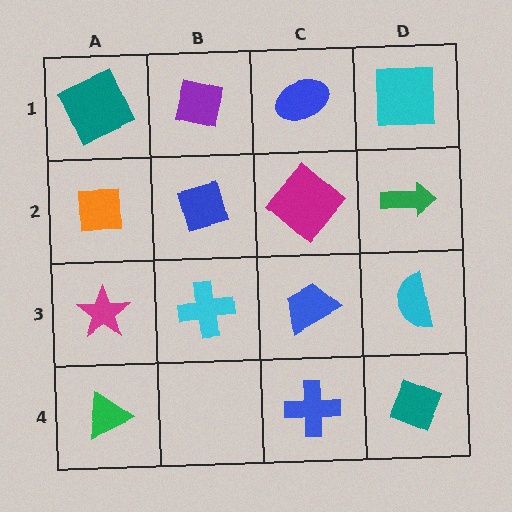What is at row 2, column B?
A blue diamond.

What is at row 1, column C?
A blue ellipse.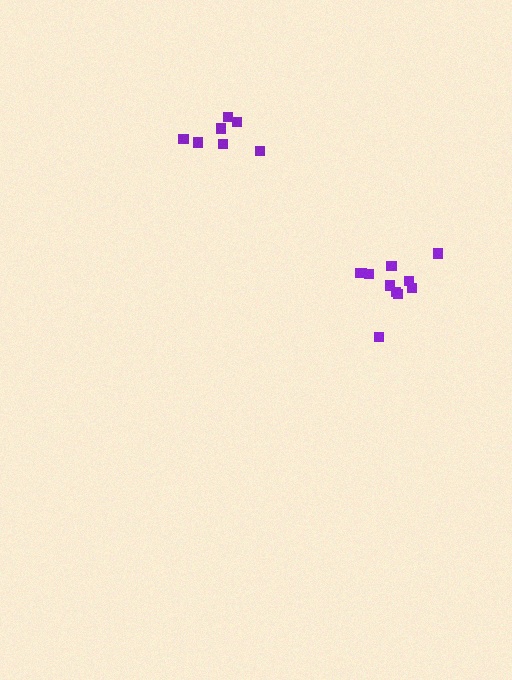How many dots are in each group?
Group 1: 7 dots, Group 2: 11 dots (18 total).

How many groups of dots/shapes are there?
There are 2 groups.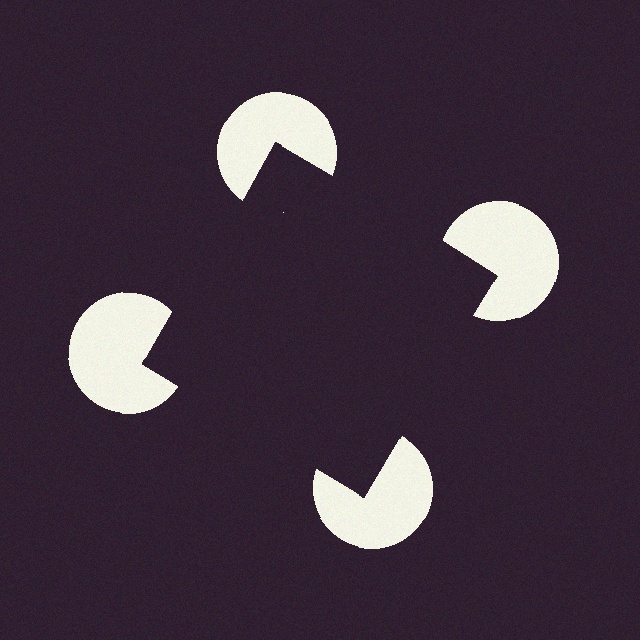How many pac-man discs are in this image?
There are 4 — one at each vertex of the illusory square.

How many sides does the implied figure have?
4 sides.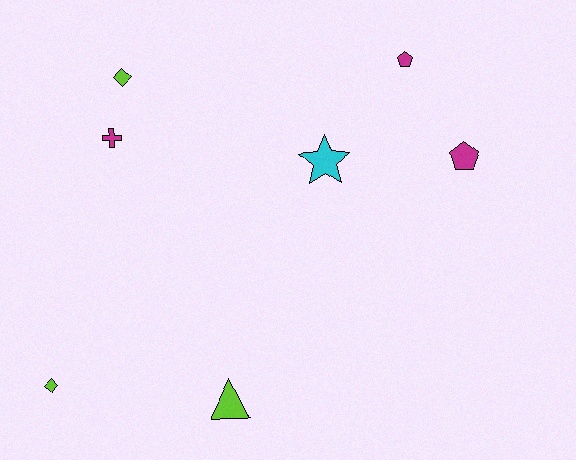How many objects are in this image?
There are 7 objects.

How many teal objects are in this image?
There are no teal objects.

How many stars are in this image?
There is 1 star.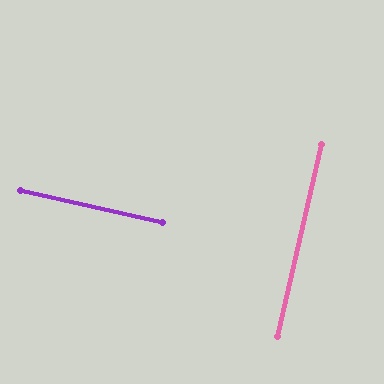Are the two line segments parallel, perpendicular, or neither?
Perpendicular — they meet at approximately 90°.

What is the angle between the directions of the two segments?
Approximately 90 degrees.